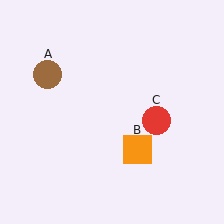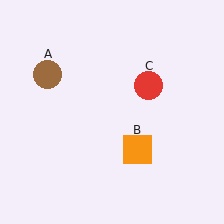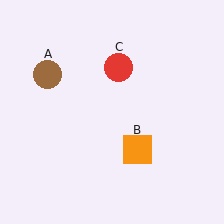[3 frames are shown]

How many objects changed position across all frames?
1 object changed position: red circle (object C).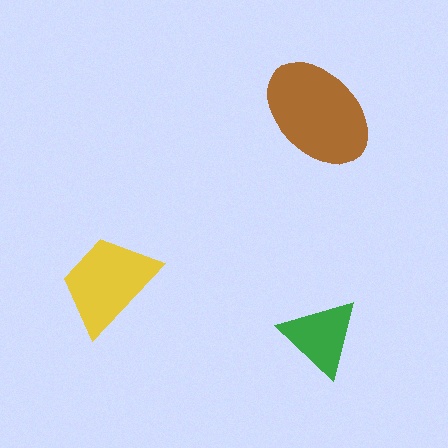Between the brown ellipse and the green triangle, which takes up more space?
The brown ellipse.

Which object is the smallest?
The green triangle.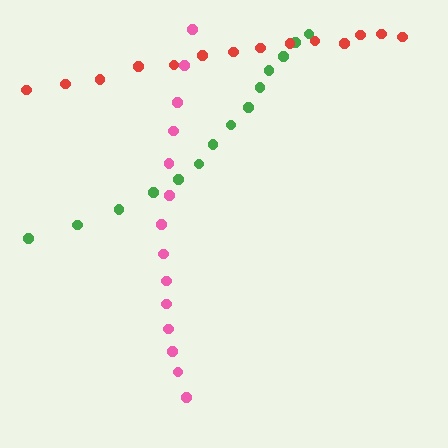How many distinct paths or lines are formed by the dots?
There are 3 distinct paths.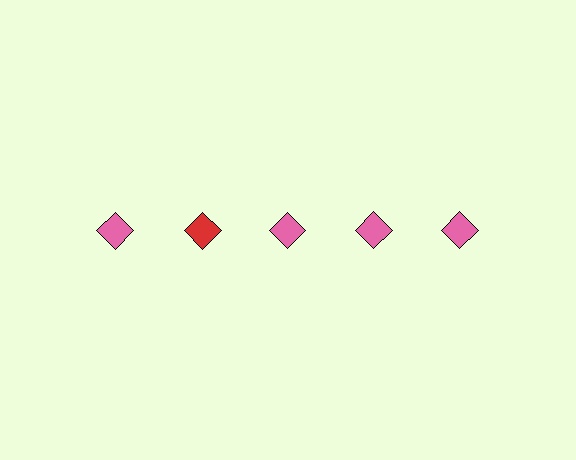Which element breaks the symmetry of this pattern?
The red diamond in the top row, second from left column breaks the symmetry. All other shapes are pink diamonds.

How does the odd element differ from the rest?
It has a different color: red instead of pink.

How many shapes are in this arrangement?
There are 5 shapes arranged in a grid pattern.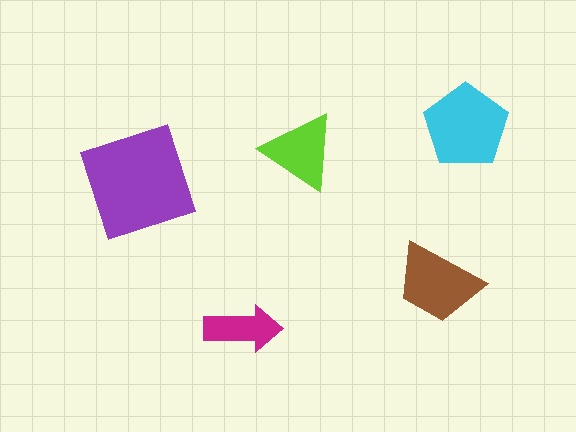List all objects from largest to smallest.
The purple diamond, the cyan pentagon, the brown trapezoid, the lime triangle, the magenta arrow.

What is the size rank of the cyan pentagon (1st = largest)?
2nd.